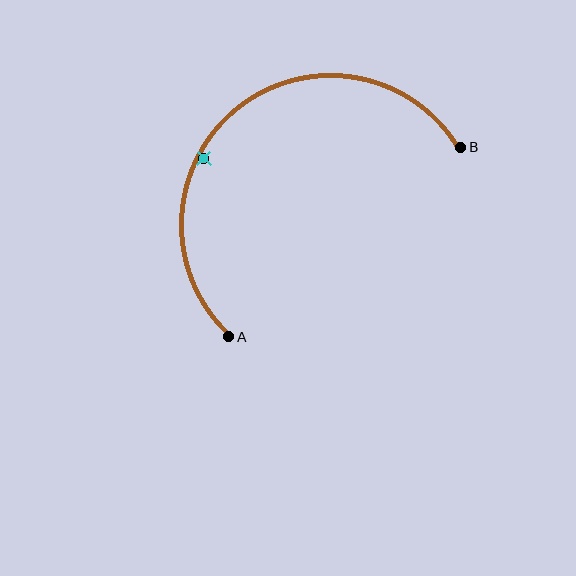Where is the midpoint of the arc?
The arc midpoint is the point on the curve farthest from the straight line joining A and B. It sits above and to the left of that line.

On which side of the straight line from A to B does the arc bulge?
The arc bulges above and to the left of the straight line connecting A and B.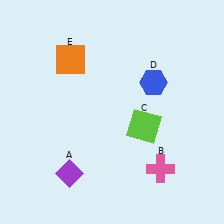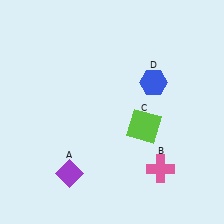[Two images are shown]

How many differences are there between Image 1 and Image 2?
There is 1 difference between the two images.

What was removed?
The orange square (E) was removed in Image 2.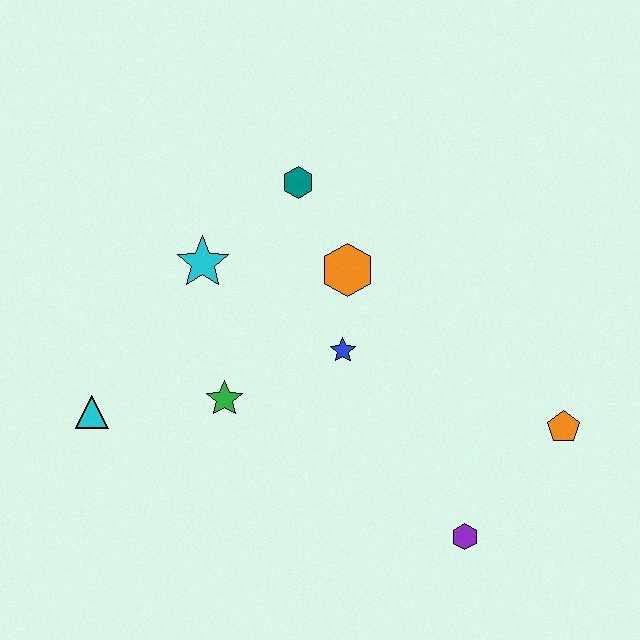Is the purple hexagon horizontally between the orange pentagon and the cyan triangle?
Yes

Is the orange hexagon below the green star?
No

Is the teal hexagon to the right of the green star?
Yes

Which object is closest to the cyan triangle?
The green star is closest to the cyan triangle.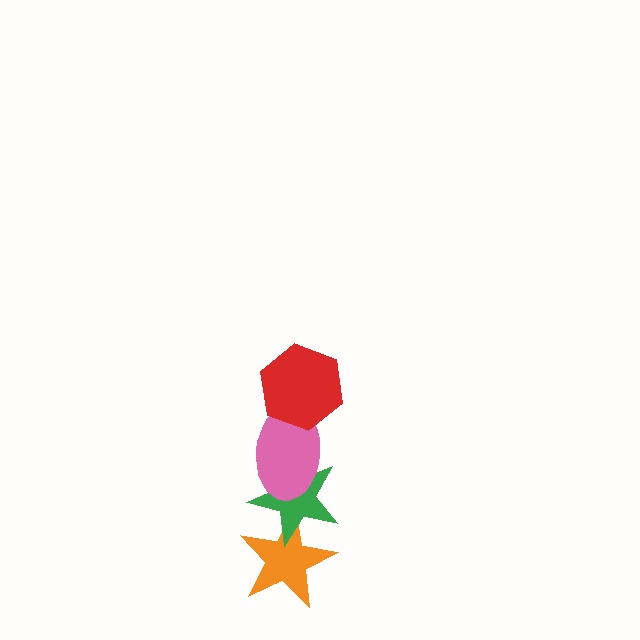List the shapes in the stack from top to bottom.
From top to bottom: the red hexagon, the pink ellipse, the green star, the orange star.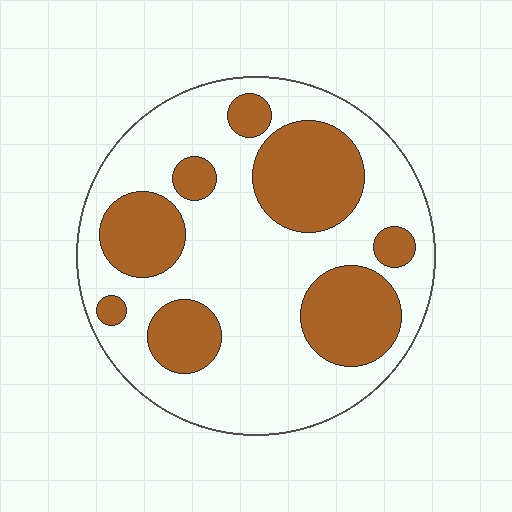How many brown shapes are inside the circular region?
8.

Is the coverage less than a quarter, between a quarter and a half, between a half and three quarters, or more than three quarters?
Between a quarter and a half.